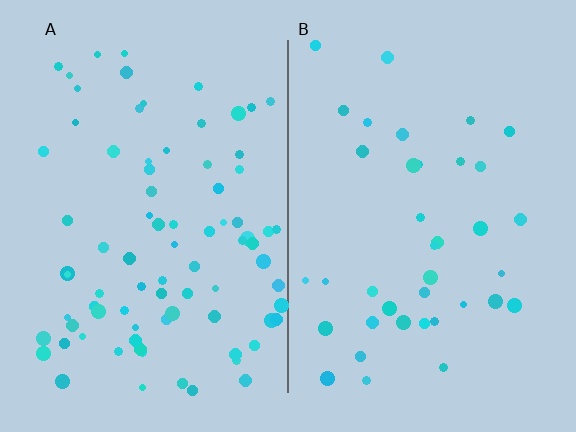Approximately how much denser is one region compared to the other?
Approximately 2.2× — region A over region B.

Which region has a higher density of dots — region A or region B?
A (the left).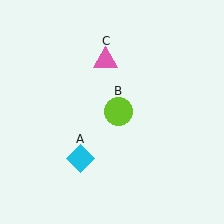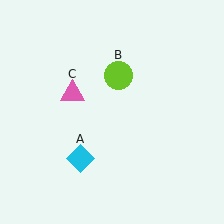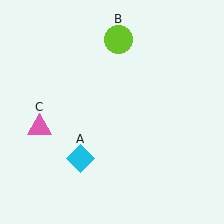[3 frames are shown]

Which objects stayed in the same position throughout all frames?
Cyan diamond (object A) remained stationary.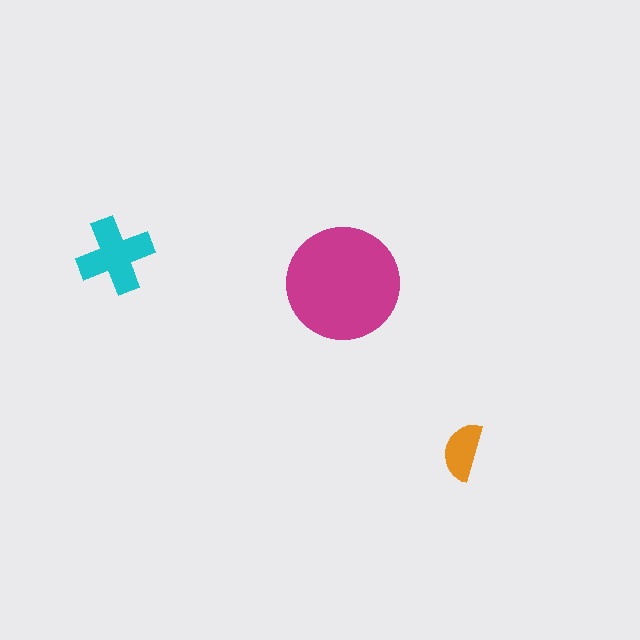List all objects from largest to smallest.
The magenta circle, the cyan cross, the orange semicircle.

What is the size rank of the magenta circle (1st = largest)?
1st.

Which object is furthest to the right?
The orange semicircle is rightmost.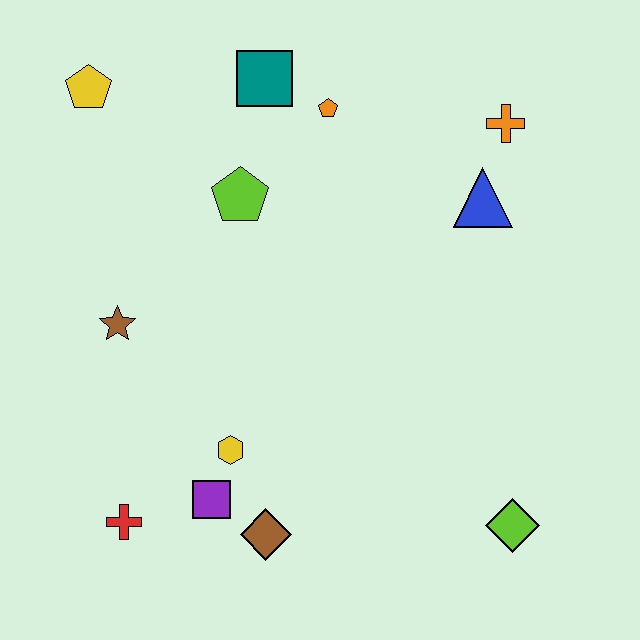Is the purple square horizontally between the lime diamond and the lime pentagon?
No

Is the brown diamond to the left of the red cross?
No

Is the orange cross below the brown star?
No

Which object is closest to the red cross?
The purple square is closest to the red cross.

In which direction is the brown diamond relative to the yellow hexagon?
The brown diamond is below the yellow hexagon.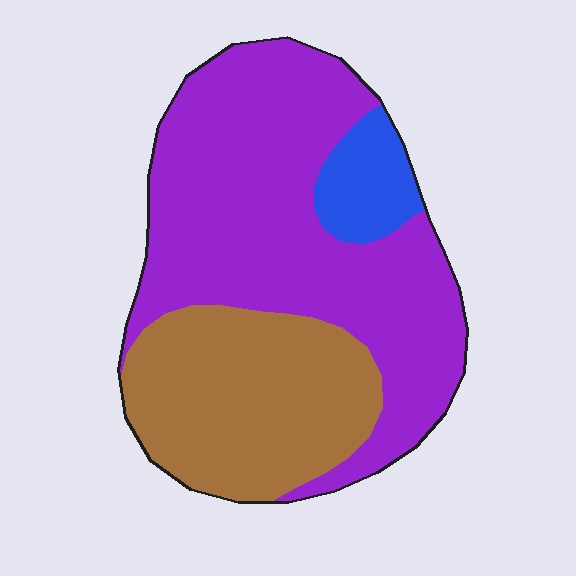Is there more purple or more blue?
Purple.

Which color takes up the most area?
Purple, at roughly 60%.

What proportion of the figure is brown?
Brown takes up about one third (1/3) of the figure.